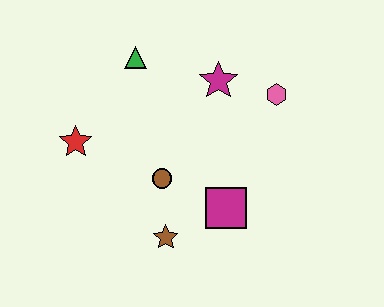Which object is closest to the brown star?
The brown circle is closest to the brown star.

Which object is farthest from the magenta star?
The brown star is farthest from the magenta star.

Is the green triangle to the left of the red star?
No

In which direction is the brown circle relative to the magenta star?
The brown circle is below the magenta star.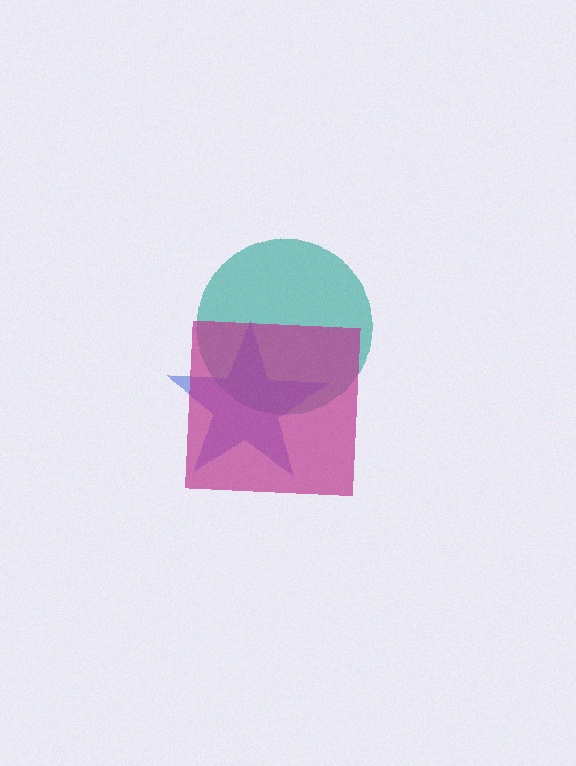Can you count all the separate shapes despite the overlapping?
Yes, there are 3 separate shapes.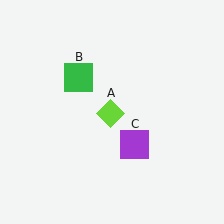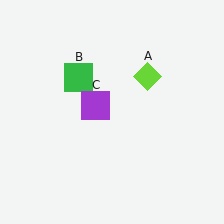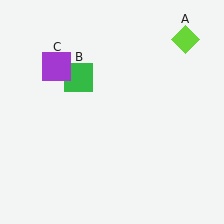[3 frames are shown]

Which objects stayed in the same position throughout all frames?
Green square (object B) remained stationary.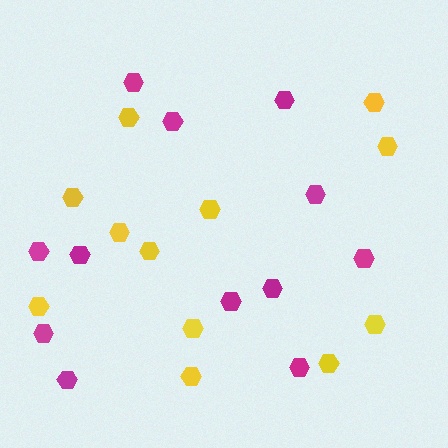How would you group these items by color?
There are 2 groups: one group of magenta hexagons (12) and one group of yellow hexagons (12).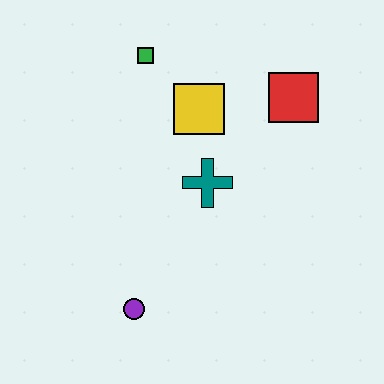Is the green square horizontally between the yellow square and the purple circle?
Yes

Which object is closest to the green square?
The yellow square is closest to the green square.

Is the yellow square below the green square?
Yes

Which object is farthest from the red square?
The purple circle is farthest from the red square.